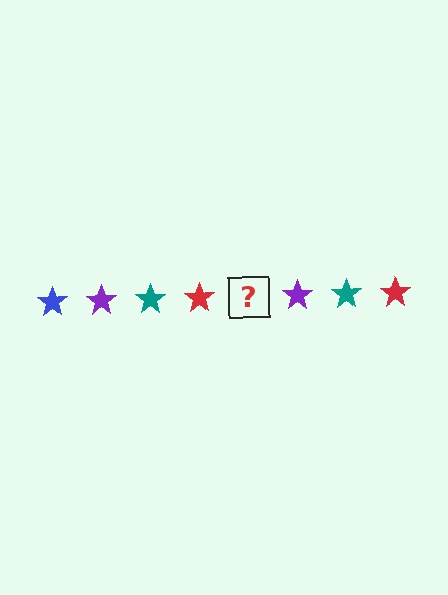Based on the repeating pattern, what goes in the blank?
The blank should be a blue star.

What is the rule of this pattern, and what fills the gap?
The rule is that the pattern cycles through blue, purple, teal, red stars. The gap should be filled with a blue star.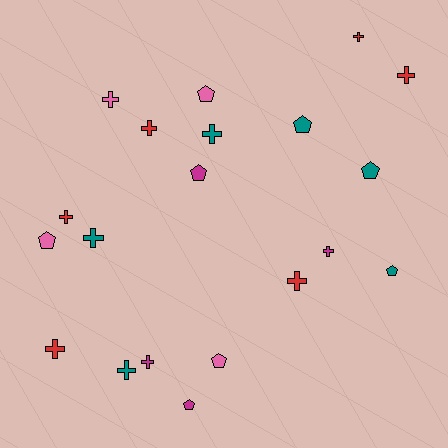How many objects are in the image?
There are 20 objects.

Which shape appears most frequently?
Cross, with 12 objects.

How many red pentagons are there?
There are no red pentagons.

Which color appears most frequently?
Teal, with 6 objects.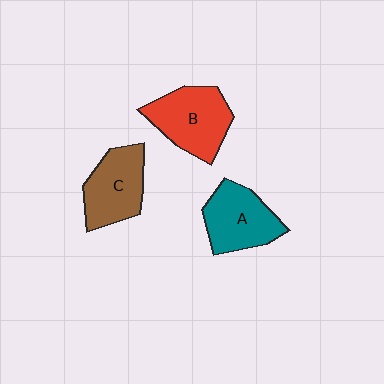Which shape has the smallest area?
Shape C (brown).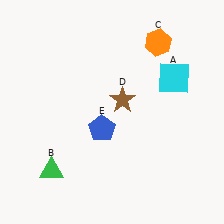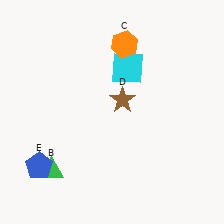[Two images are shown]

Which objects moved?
The objects that moved are: the cyan square (A), the orange hexagon (C), the blue pentagon (E).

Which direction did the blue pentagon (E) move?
The blue pentagon (E) moved left.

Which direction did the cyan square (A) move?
The cyan square (A) moved left.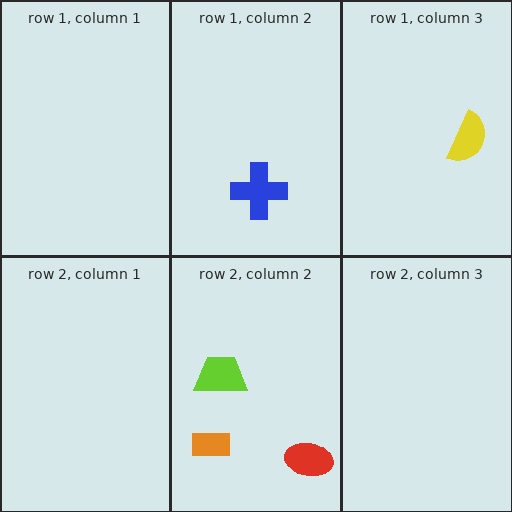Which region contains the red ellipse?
The row 2, column 2 region.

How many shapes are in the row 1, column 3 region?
1.